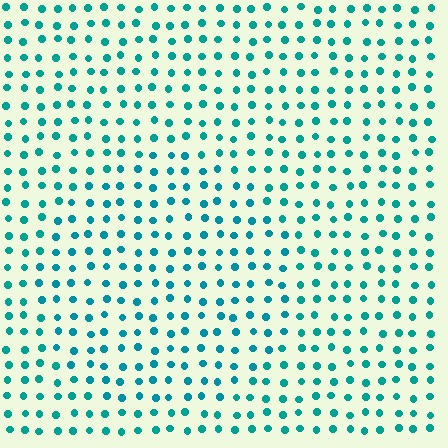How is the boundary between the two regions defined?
The boundary is defined purely by a slight shift in hue (about 13 degrees). Spacing, size, and orientation are identical on both sides.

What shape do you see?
I see a circle.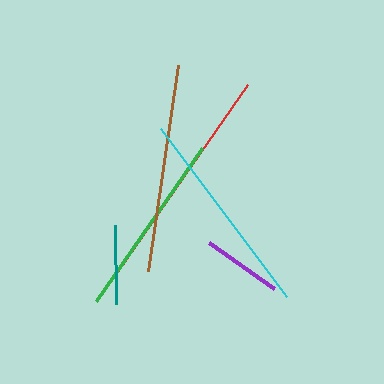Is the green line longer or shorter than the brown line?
The brown line is longer than the green line.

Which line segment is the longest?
The red line is the longest at approximately 239 pixels.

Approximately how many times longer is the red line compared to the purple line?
The red line is approximately 3.0 times the length of the purple line.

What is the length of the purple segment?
The purple segment is approximately 79 pixels long.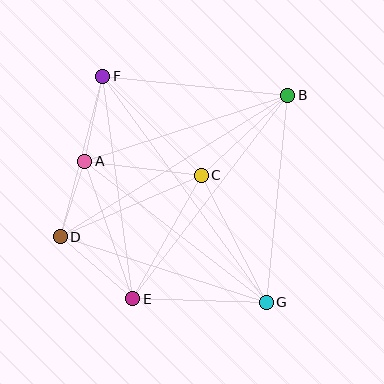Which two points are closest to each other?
Points A and D are closest to each other.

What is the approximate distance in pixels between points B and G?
The distance between B and G is approximately 208 pixels.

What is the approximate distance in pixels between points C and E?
The distance between C and E is approximately 141 pixels.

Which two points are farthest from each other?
Points F and G are farthest from each other.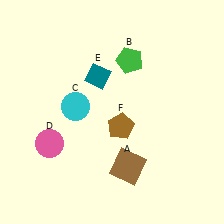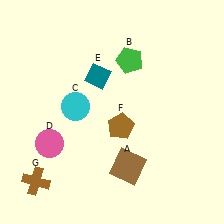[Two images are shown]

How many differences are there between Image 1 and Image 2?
There is 1 difference between the two images.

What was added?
A brown cross (G) was added in Image 2.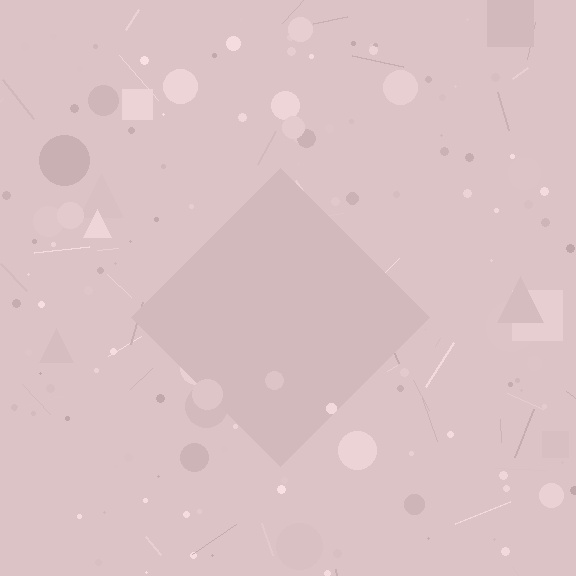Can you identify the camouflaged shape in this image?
The camouflaged shape is a diamond.